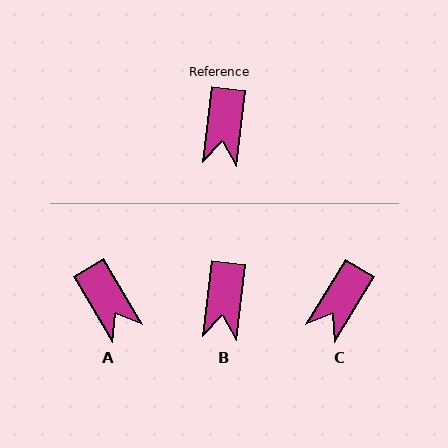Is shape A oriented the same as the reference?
No, it is off by about 37 degrees.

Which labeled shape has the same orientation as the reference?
B.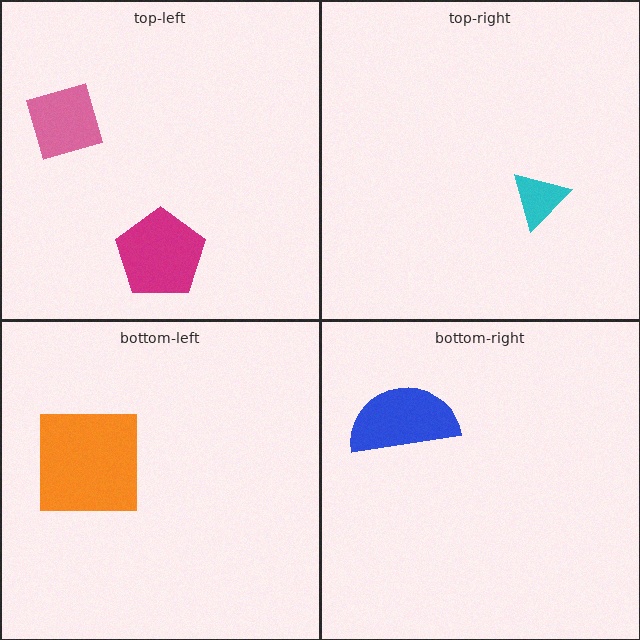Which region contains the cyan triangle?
The top-right region.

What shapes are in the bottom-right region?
The blue semicircle.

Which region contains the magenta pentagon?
The top-left region.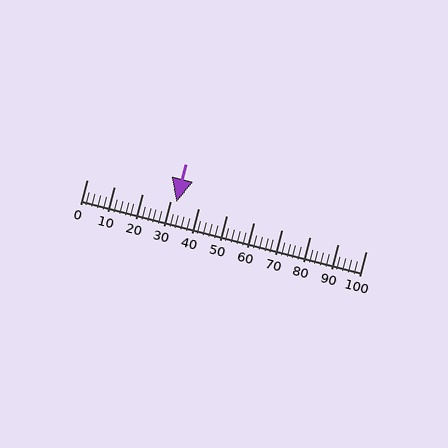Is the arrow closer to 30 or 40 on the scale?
The arrow is closer to 30.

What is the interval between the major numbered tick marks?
The major tick marks are spaced 10 units apart.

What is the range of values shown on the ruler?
The ruler shows values from 0 to 100.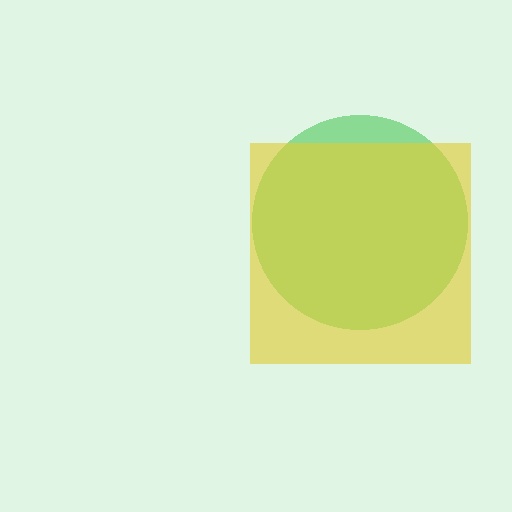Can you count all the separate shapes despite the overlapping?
Yes, there are 2 separate shapes.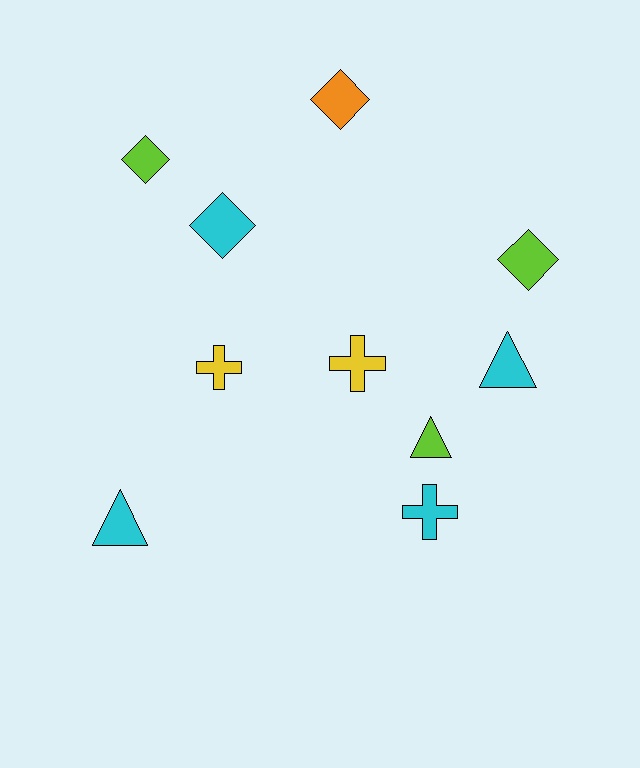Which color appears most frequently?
Cyan, with 4 objects.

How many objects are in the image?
There are 10 objects.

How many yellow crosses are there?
There are 2 yellow crosses.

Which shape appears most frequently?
Diamond, with 4 objects.